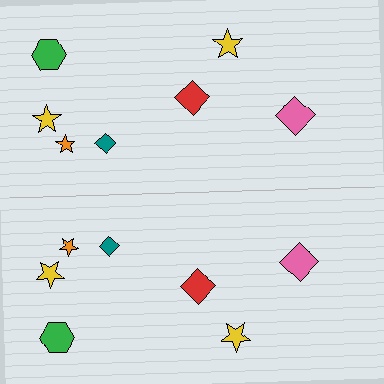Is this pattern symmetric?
Yes, this pattern has bilateral (reflection) symmetry.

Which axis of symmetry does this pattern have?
The pattern has a horizontal axis of symmetry running through the center of the image.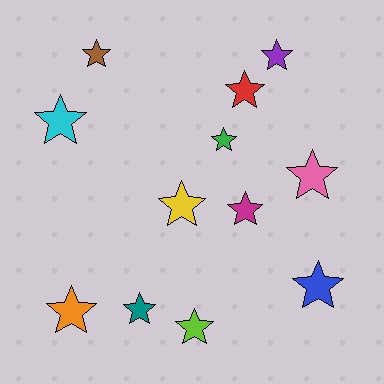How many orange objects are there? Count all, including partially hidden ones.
There is 1 orange object.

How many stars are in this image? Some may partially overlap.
There are 12 stars.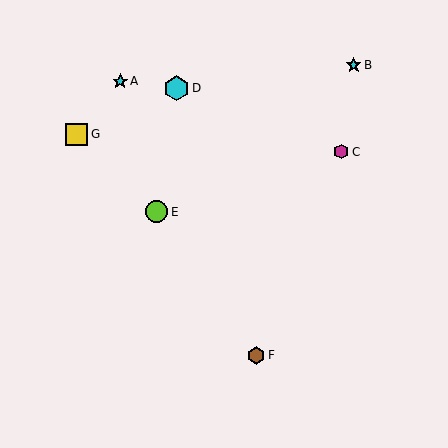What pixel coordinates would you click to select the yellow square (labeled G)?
Click at (77, 134) to select the yellow square G.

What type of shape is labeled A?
Shape A is a cyan star.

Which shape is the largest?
The cyan hexagon (labeled D) is the largest.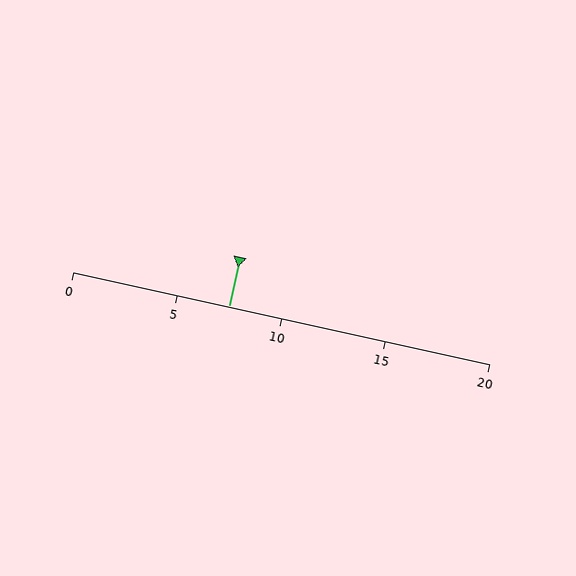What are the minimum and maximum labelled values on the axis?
The axis runs from 0 to 20.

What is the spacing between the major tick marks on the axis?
The major ticks are spaced 5 apart.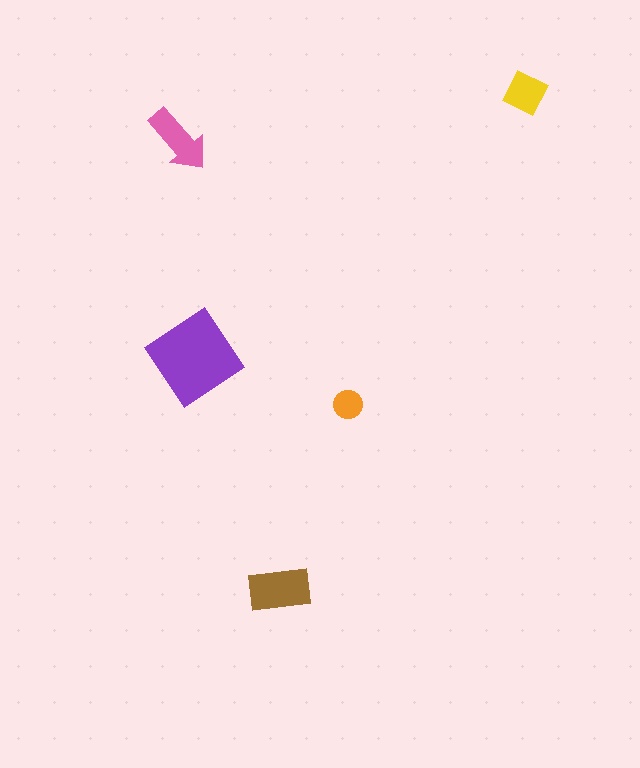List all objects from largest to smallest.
The purple diamond, the brown rectangle, the pink arrow, the yellow diamond, the orange circle.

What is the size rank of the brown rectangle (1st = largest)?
2nd.